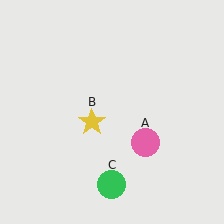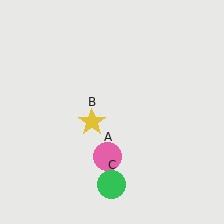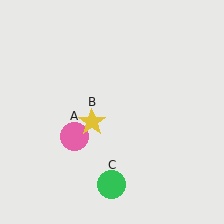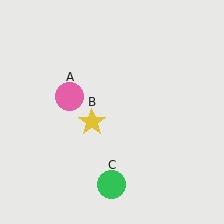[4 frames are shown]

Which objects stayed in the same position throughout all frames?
Yellow star (object B) and green circle (object C) remained stationary.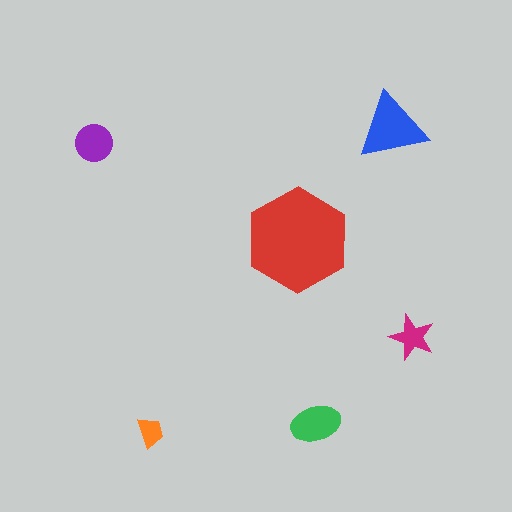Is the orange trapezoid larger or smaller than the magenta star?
Smaller.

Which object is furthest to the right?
The magenta star is rightmost.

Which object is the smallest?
The orange trapezoid.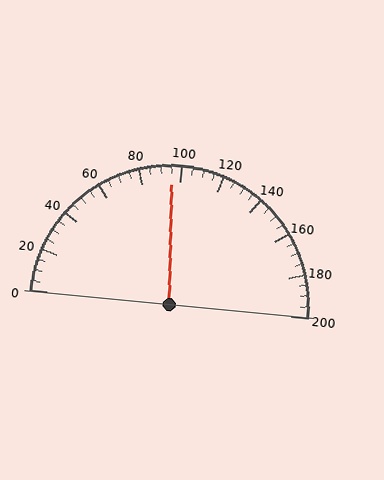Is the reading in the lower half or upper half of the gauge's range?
The reading is in the lower half of the range (0 to 200).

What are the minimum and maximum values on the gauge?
The gauge ranges from 0 to 200.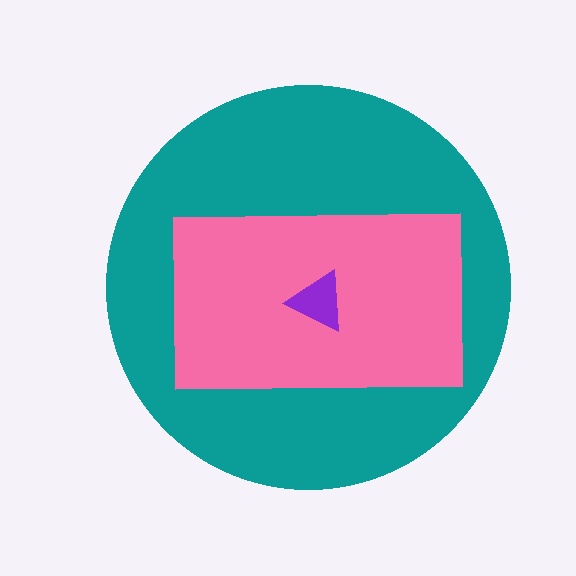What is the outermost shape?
The teal circle.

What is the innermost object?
The purple triangle.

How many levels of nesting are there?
3.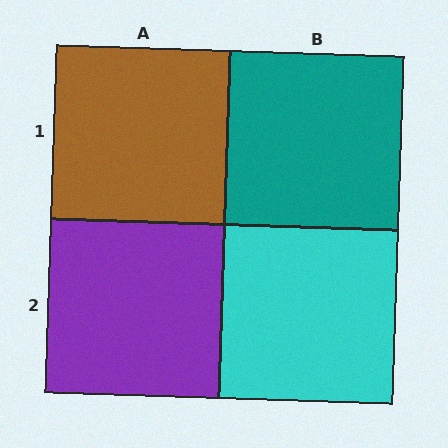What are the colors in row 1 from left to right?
Brown, teal.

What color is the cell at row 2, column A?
Purple.